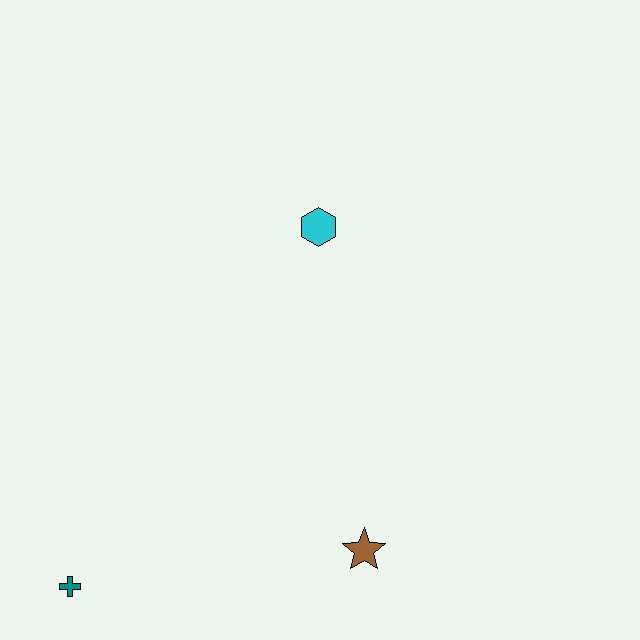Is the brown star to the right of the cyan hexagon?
Yes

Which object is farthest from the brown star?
The cyan hexagon is farthest from the brown star.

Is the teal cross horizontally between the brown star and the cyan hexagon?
No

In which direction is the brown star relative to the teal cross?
The brown star is to the right of the teal cross.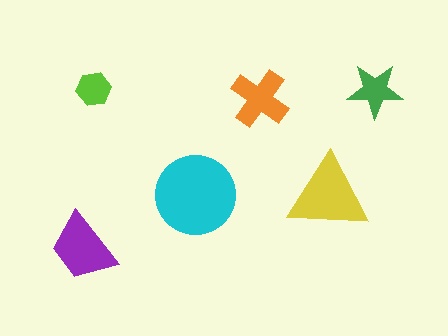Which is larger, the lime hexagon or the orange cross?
The orange cross.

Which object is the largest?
The cyan circle.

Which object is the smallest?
The lime hexagon.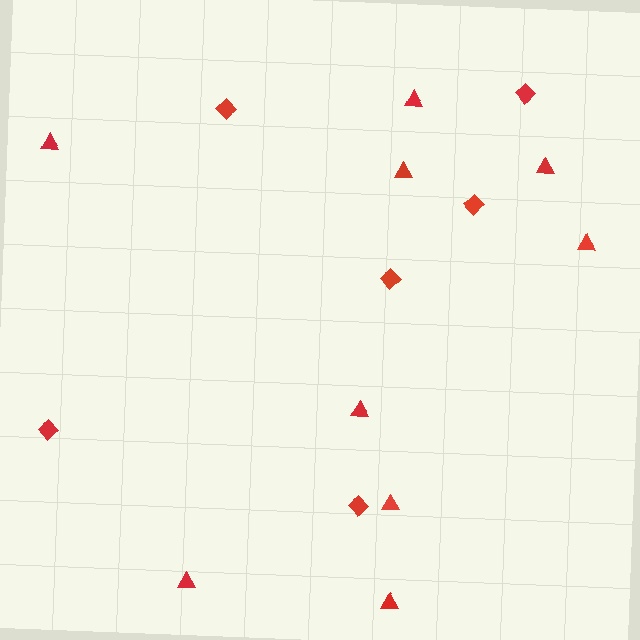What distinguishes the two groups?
There are 2 groups: one group of triangles (9) and one group of diamonds (6).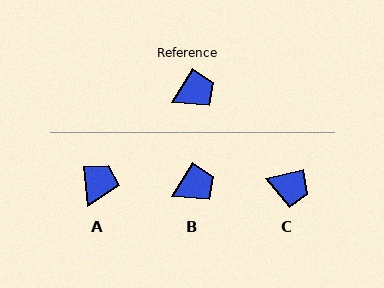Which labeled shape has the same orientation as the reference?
B.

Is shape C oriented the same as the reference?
No, it is off by about 46 degrees.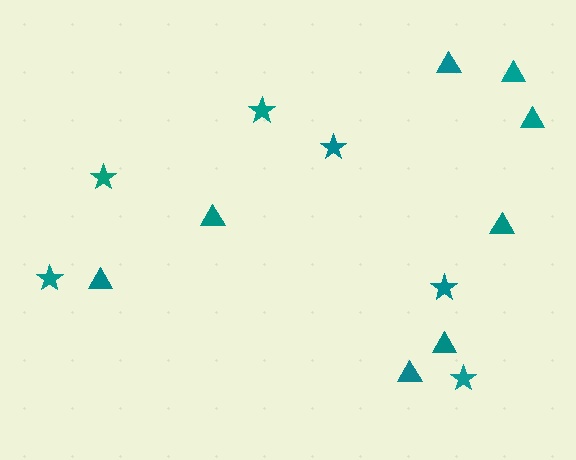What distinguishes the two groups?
There are 2 groups: one group of triangles (8) and one group of stars (6).